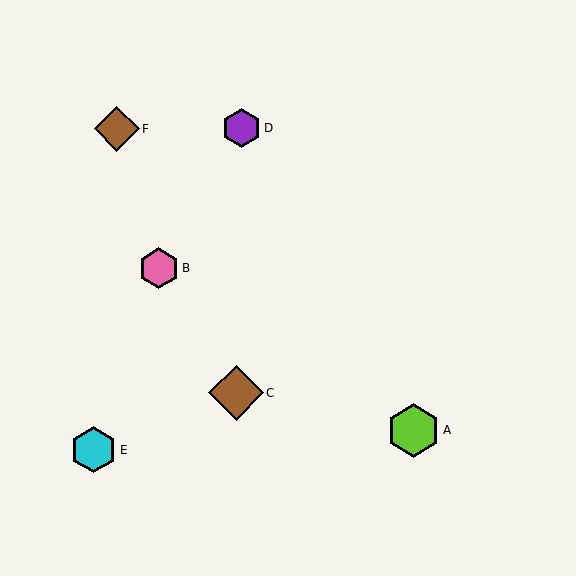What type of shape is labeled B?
Shape B is a pink hexagon.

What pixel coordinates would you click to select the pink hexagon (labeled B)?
Click at (159, 268) to select the pink hexagon B.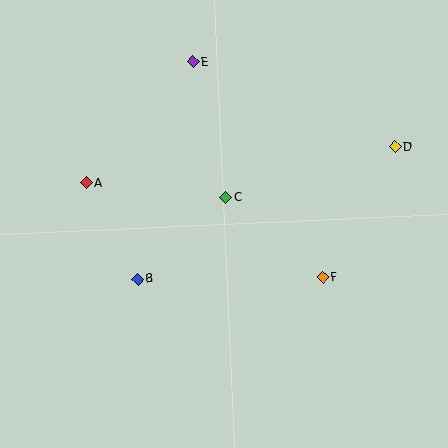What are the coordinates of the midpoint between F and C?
The midpoint between F and C is at (274, 237).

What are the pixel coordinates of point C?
Point C is at (226, 197).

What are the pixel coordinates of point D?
Point D is at (395, 147).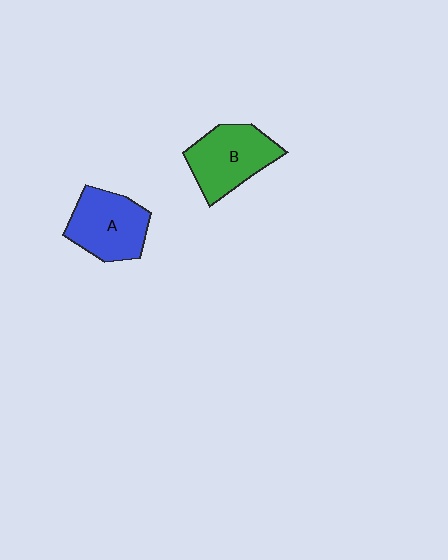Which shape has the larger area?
Shape B (green).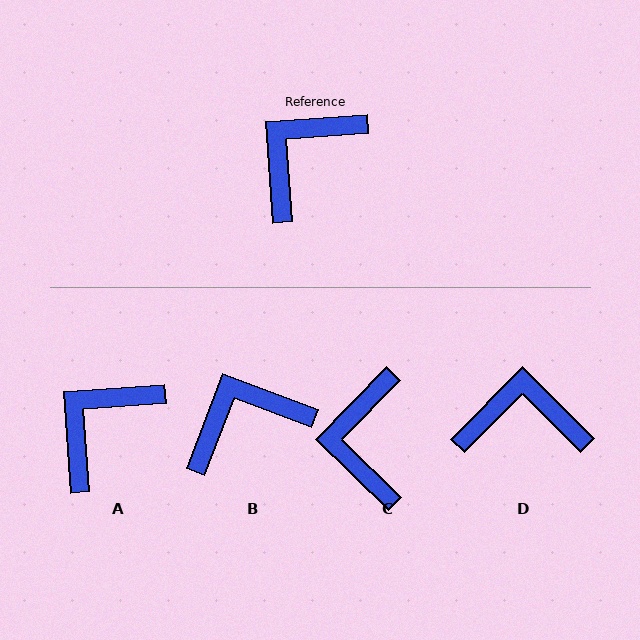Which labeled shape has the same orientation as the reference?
A.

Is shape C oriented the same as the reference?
No, it is off by about 41 degrees.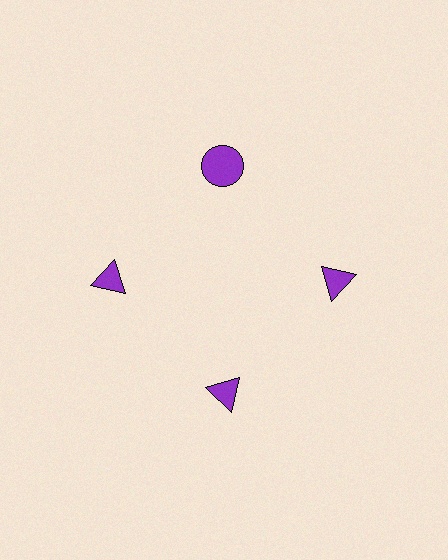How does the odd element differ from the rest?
It has a different shape: circle instead of triangle.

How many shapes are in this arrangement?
There are 4 shapes arranged in a ring pattern.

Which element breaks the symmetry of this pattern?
The purple circle at roughly the 12 o'clock position breaks the symmetry. All other shapes are purple triangles.